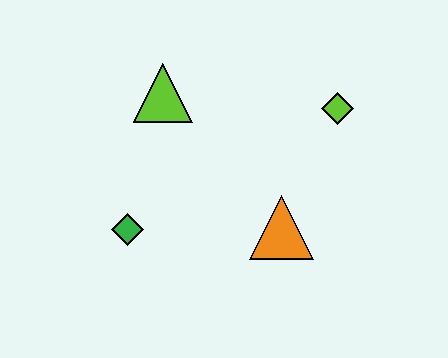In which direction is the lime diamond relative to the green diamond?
The lime diamond is to the right of the green diamond.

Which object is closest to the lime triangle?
The green diamond is closest to the lime triangle.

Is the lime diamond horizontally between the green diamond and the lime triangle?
No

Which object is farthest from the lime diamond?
The green diamond is farthest from the lime diamond.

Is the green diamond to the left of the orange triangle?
Yes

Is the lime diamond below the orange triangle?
No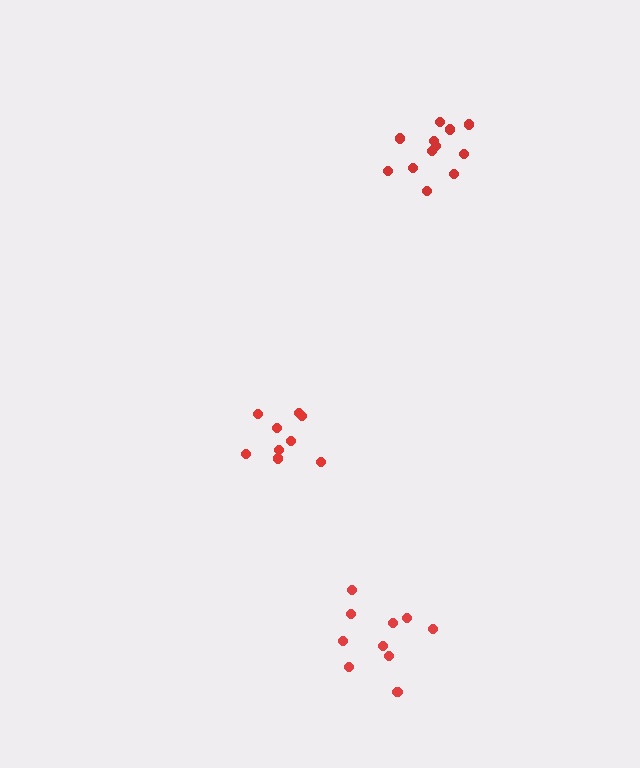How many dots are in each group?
Group 1: 9 dots, Group 2: 10 dots, Group 3: 12 dots (31 total).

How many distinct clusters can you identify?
There are 3 distinct clusters.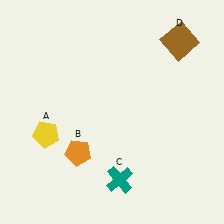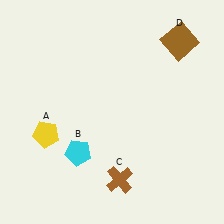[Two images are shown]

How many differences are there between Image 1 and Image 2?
There are 2 differences between the two images.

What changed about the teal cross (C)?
In Image 1, C is teal. In Image 2, it changed to brown.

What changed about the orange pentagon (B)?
In Image 1, B is orange. In Image 2, it changed to cyan.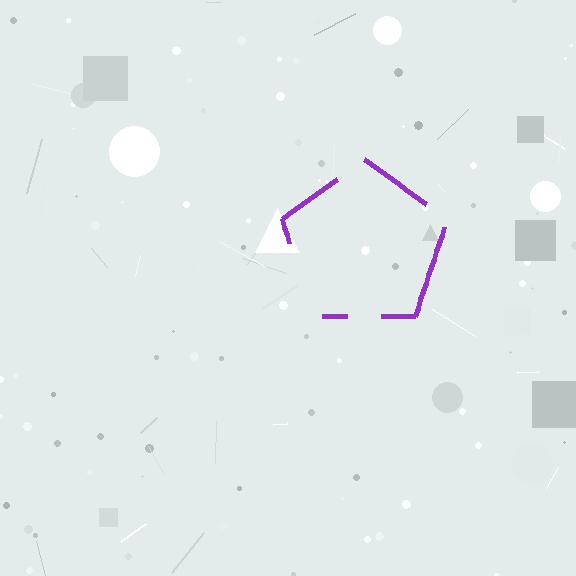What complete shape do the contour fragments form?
The contour fragments form a pentagon.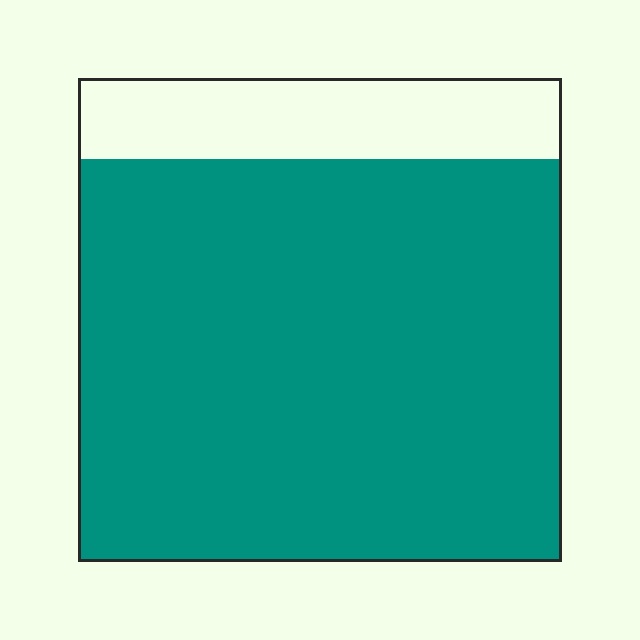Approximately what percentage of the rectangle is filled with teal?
Approximately 85%.